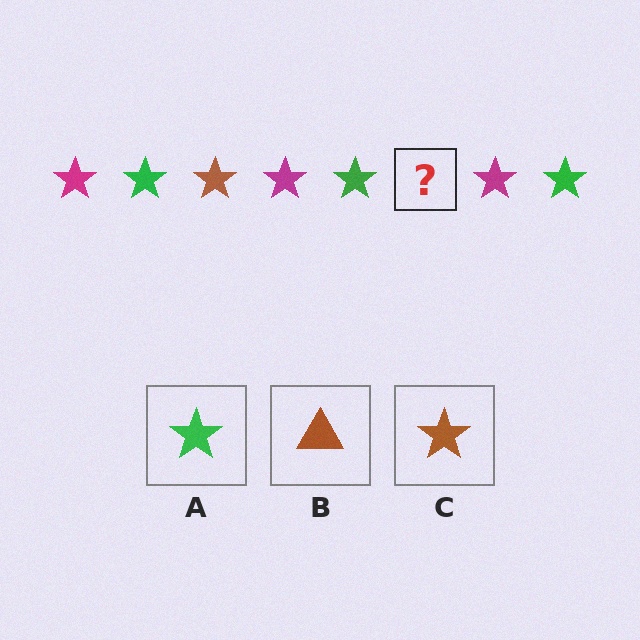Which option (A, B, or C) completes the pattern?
C.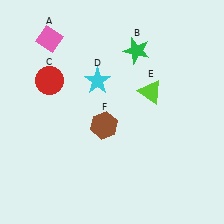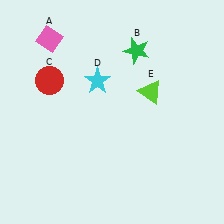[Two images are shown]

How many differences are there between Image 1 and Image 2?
There is 1 difference between the two images.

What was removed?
The brown hexagon (F) was removed in Image 2.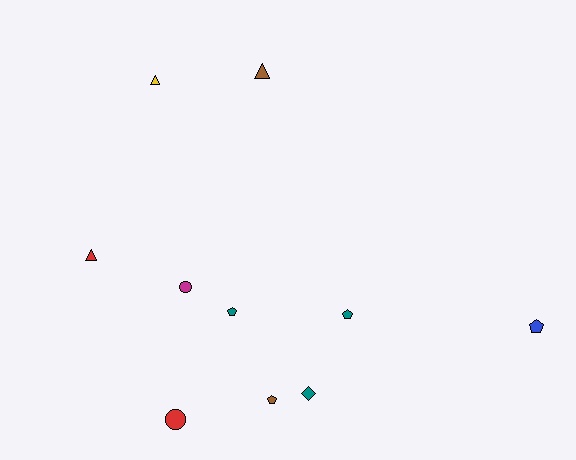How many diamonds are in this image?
There is 1 diamond.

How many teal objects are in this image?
There are 3 teal objects.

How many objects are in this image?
There are 10 objects.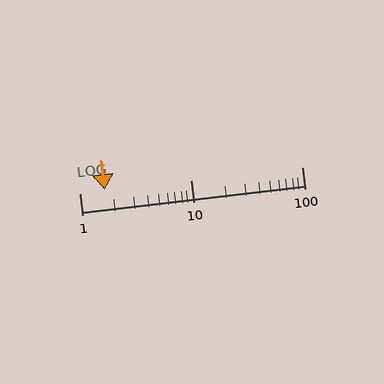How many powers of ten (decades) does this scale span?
The scale spans 2 decades, from 1 to 100.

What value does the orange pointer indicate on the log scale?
The pointer indicates approximately 1.7.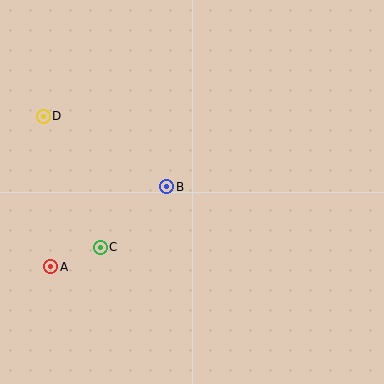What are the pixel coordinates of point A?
Point A is at (51, 267).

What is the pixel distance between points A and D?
The distance between A and D is 151 pixels.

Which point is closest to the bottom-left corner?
Point A is closest to the bottom-left corner.